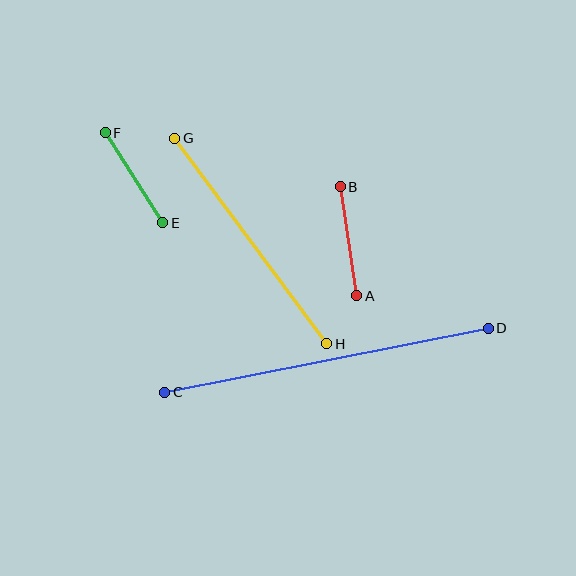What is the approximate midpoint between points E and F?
The midpoint is at approximately (134, 178) pixels.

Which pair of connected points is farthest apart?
Points C and D are farthest apart.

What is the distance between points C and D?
The distance is approximately 330 pixels.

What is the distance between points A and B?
The distance is approximately 110 pixels.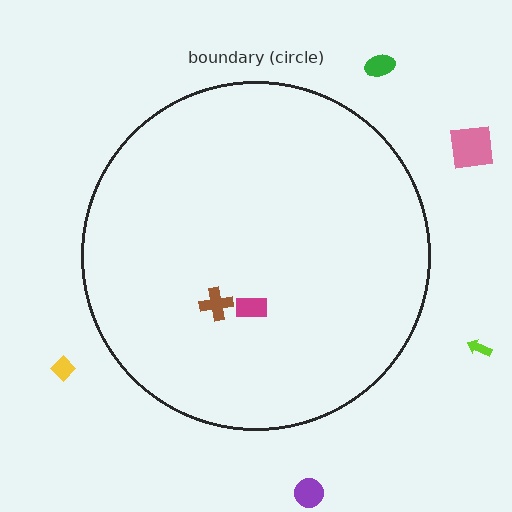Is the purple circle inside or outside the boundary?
Outside.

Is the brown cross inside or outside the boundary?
Inside.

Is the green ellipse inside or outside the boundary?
Outside.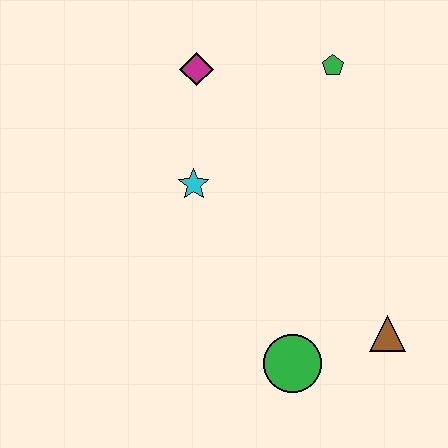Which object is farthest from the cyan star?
The brown triangle is farthest from the cyan star.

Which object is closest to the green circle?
The brown triangle is closest to the green circle.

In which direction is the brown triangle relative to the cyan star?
The brown triangle is to the right of the cyan star.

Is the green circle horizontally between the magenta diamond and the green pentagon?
Yes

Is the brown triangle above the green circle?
Yes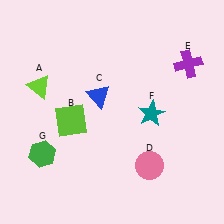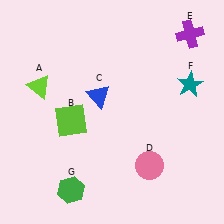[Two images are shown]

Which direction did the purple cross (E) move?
The purple cross (E) moved up.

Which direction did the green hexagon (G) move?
The green hexagon (G) moved down.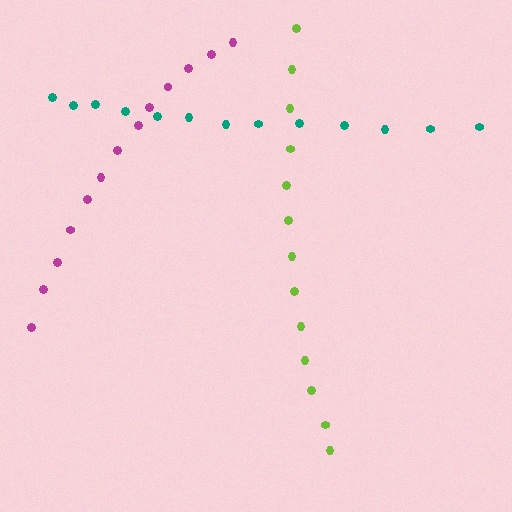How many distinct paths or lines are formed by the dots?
There are 3 distinct paths.